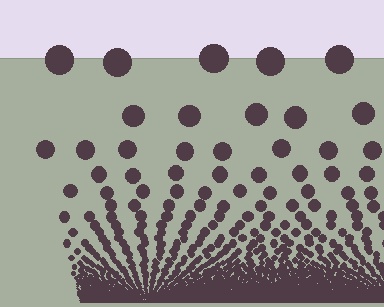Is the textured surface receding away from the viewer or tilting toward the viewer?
The surface appears to tilt toward the viewer. Texture elements get larger and sparser toward the top.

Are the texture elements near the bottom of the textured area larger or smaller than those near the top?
Smaller. The gradient is inverted — elements near the bottom are smaller and denser.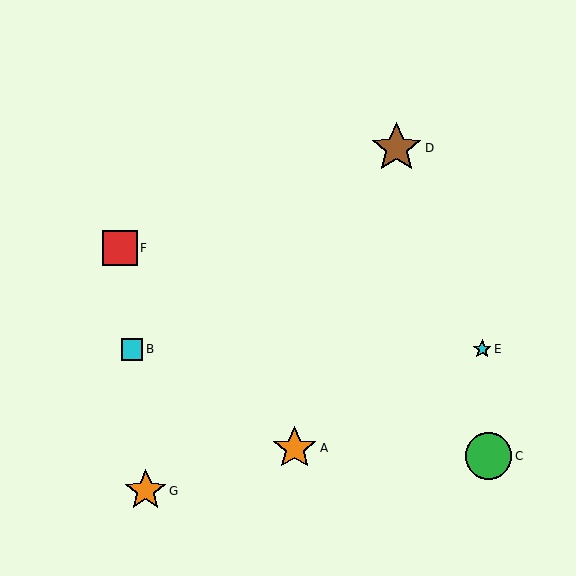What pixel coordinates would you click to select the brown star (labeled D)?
Click at (397, 148) to select the brown star D.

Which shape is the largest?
The brown star (labeled D) is the largest.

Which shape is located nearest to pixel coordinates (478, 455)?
The green circle (labeled C) at (489, 456) is nearest to that location.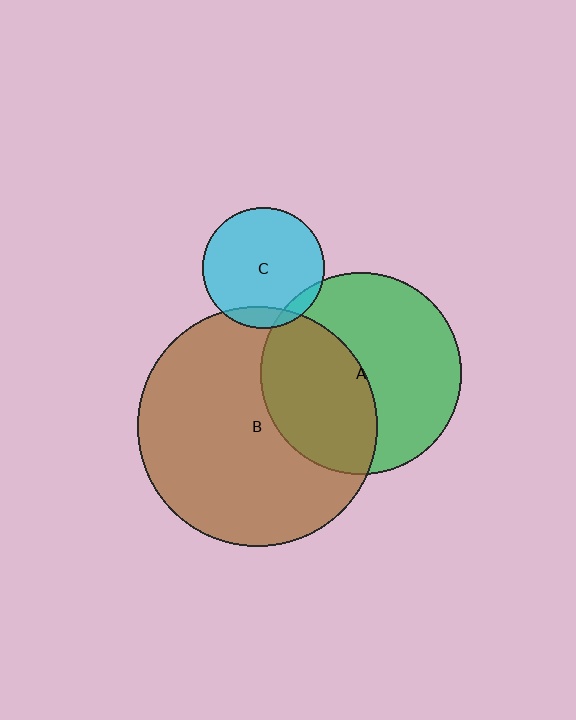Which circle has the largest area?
Circle B (brown).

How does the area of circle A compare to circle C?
Approximately 2.7 times.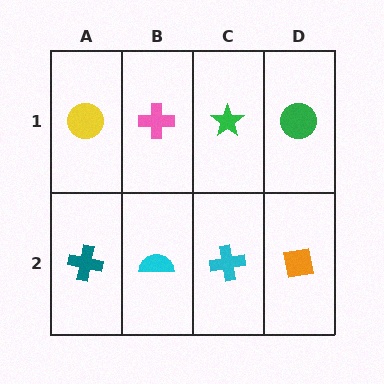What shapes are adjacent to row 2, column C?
A green star (row 1, column C), a cyan semicircle (row 2, column B), an orange square (row 2, column D).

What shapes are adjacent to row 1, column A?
A teal cross (row 2, column A), a pink cross (row 1, column B).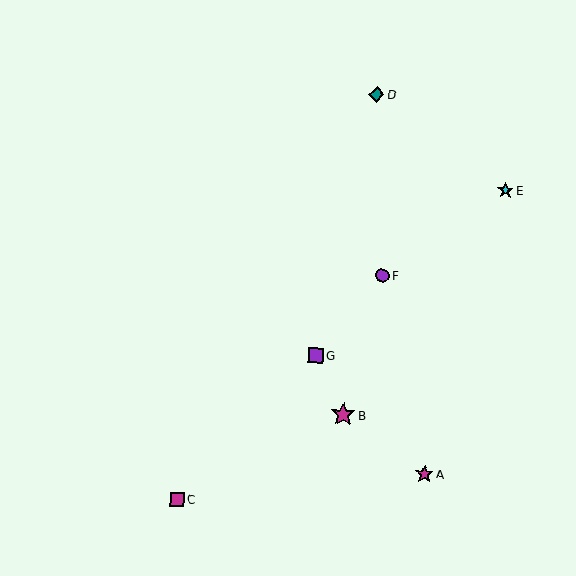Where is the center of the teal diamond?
The center of the teal diamond is at (376, 94).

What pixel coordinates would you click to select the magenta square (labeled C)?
Click at (177, 499) to select the magenta square C.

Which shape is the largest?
The magenta star (labeled B) is the largest.